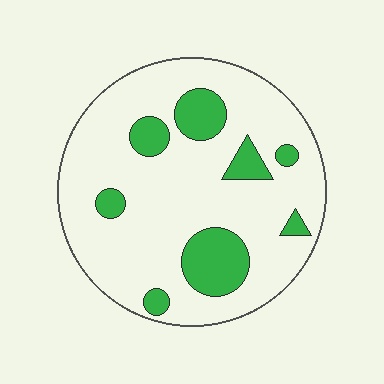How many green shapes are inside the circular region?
8.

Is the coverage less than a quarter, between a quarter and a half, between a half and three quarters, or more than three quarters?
Less than a quarter.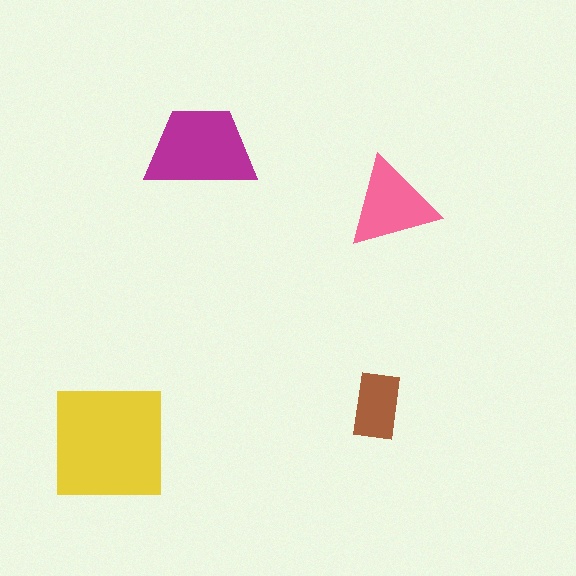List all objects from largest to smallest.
The yellow square, the magenta trapezoid, the pink triangle, the brown rectangle.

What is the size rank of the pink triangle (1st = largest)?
3rd.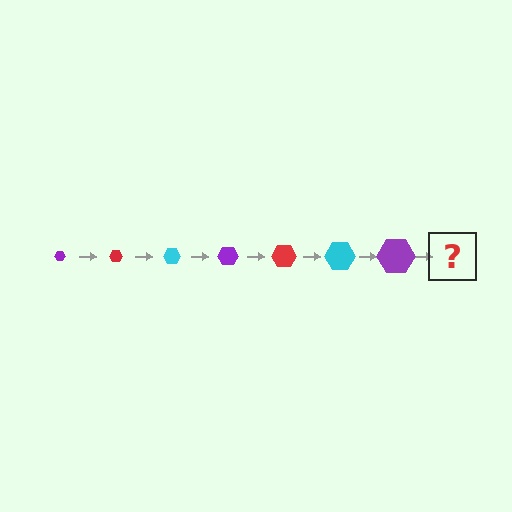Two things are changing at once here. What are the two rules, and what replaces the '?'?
The two rules are that the hexagon grows larger each step and the color cycles through purple, red, and cyan. The '?' should be a red hexagon, larger than the previous one.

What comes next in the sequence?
The next element should be a red hexagon, larger than the previous one.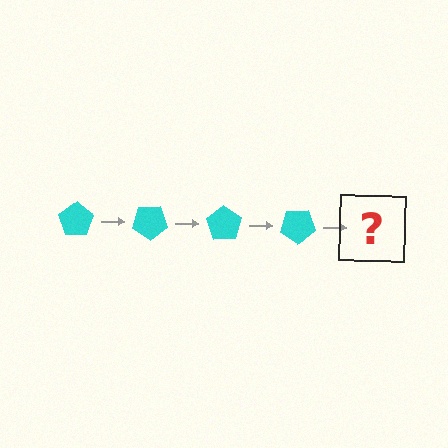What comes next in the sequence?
The next element should be a cyan pentagon rotated 140 degrees.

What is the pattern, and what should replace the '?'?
The pattern is that the pentagon rotates 35 degrees each step. The '?' should be a cyan pentagon rotated 140 degrees.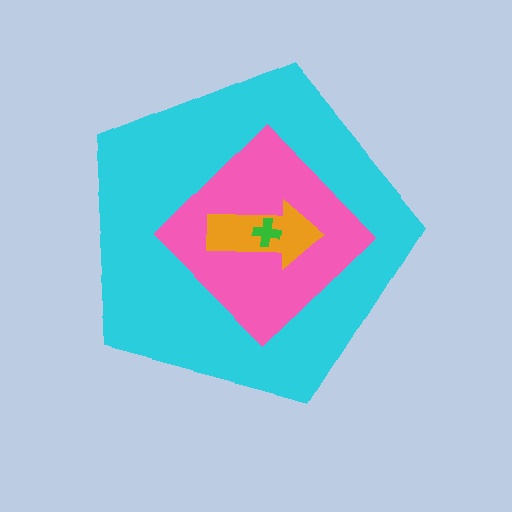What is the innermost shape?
The green cross.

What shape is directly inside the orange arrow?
The green cross.